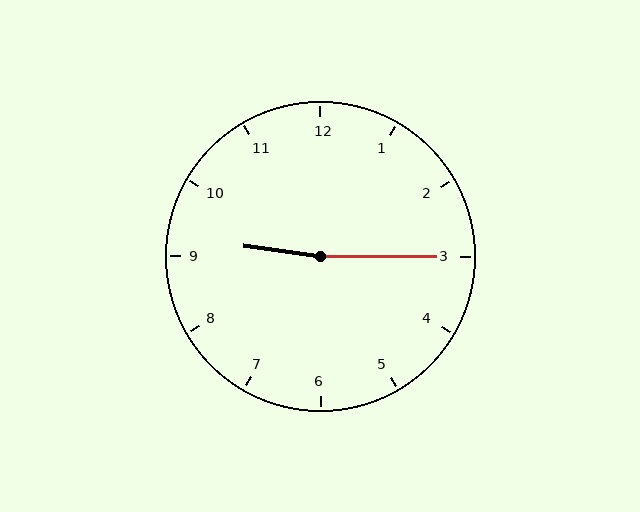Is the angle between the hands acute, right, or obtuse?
It is obtuse.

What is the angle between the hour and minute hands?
Approximately 172 degrees.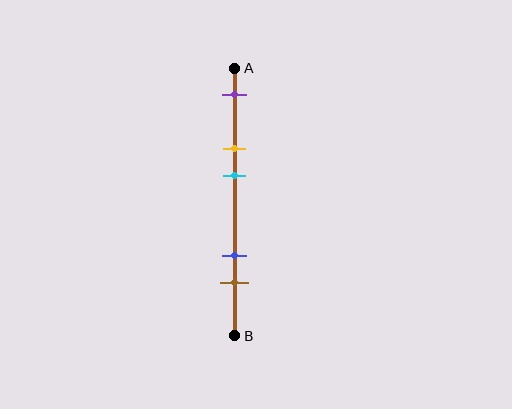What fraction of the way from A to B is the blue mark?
The blue mark is approximately 70% (0.7) of the way from A to B.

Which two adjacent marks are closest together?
The yellow and cyan marks are the closest adjacent pair.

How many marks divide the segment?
There are 5 marks dividing the segment.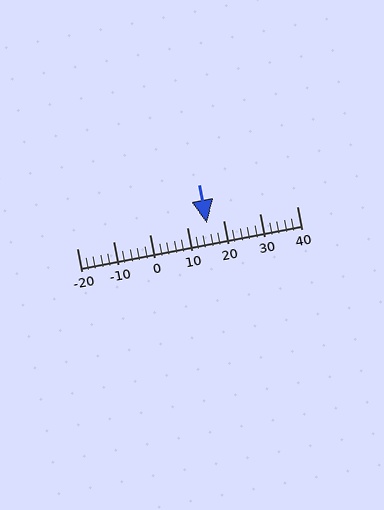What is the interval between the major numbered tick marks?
The major tick marks are spaced 10 units apart.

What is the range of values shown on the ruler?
The ruler shows values from -20 to 40.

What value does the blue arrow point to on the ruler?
The blue arrow points to approximately 16.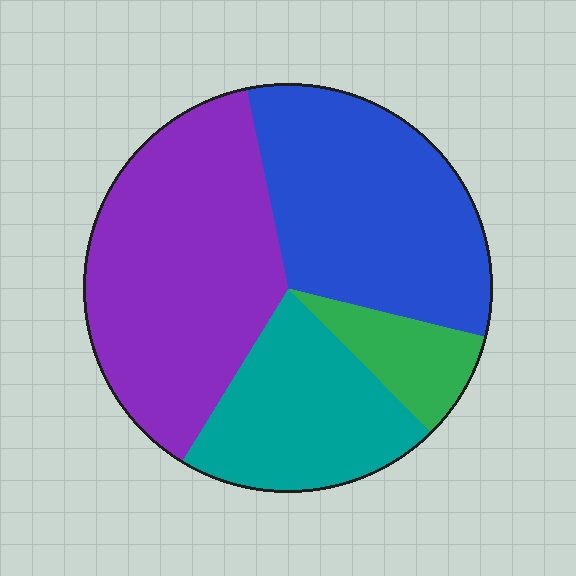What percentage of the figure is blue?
Blue covers 32% of the figure.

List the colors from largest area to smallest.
From largest to smallest: purple, blue, teal, green.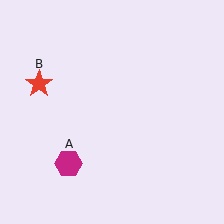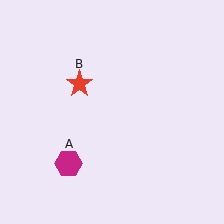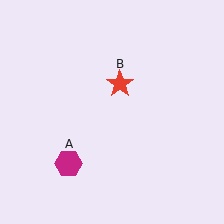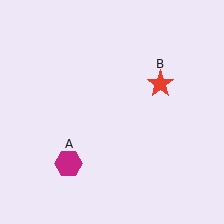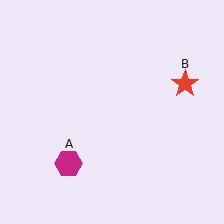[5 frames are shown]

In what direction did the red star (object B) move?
The red star (object B) moved right.